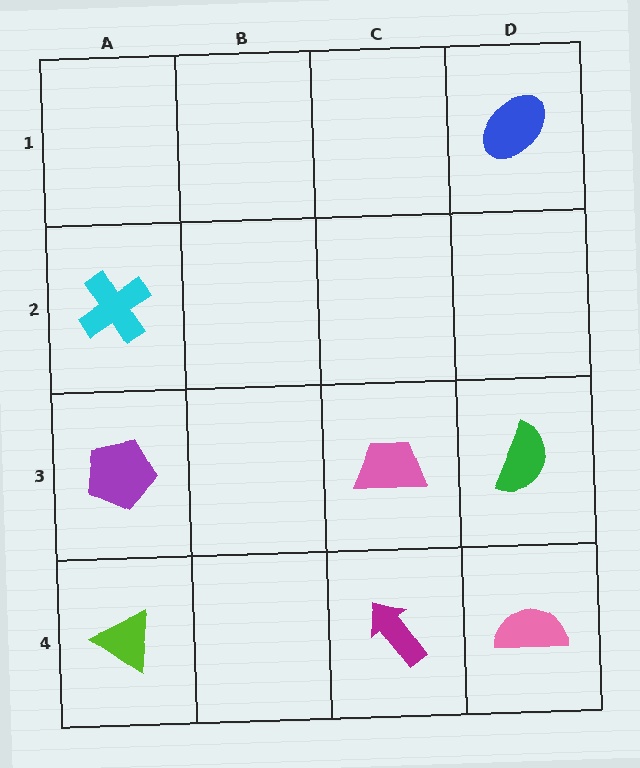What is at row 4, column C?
A magenta arrow.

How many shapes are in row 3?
3 shapes.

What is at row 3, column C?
A pink trapezoid.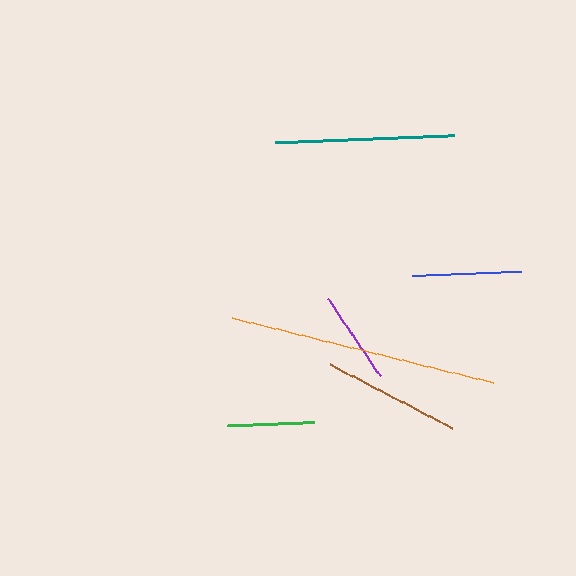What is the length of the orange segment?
The orange segment is approximately 268 pixels long.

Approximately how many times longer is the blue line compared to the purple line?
The blue line is approximately 1.2 times the length of the purple line.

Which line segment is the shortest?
The green line is the shortest at approximately 87 pixels.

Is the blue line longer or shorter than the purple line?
The blue line is longer than the purple line.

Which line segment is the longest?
The orange line is the longest at approximately 268 pixels.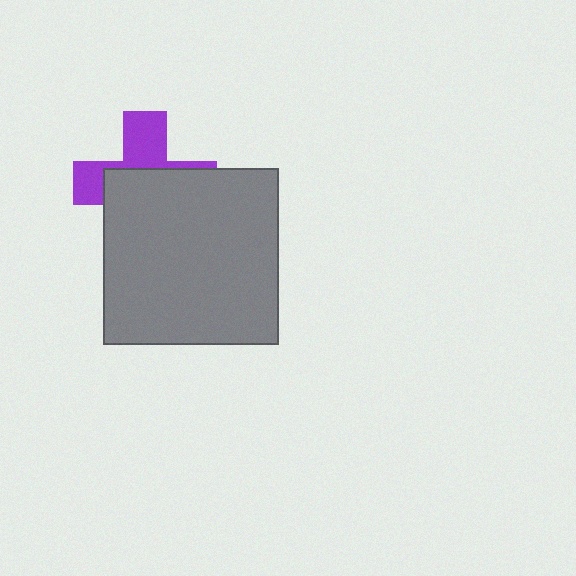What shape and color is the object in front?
The object in front is a gray square.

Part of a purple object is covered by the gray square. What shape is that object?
It is a cross.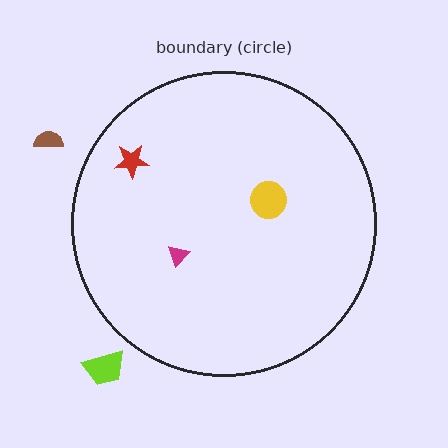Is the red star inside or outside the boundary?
Inside.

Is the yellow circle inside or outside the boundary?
Inside.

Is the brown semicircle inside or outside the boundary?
Outside.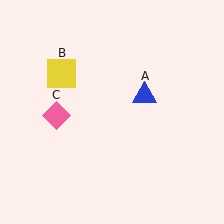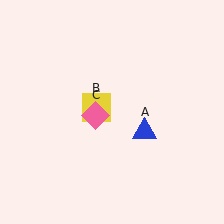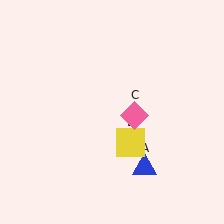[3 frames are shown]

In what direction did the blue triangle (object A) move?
The blue triangle (object A) moved down.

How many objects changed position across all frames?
3 objects changed position: blue triangle (object A), yellow square (object B), pink diamond (object C).